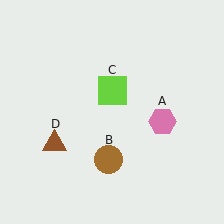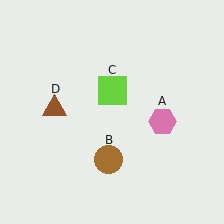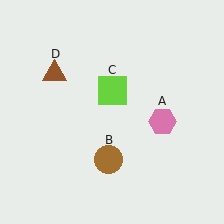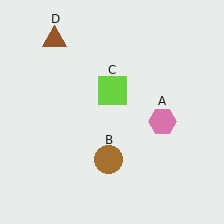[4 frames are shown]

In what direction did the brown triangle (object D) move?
The brown triangle (object D) moved up.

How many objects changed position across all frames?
1 object changed position: brown triangle (object D).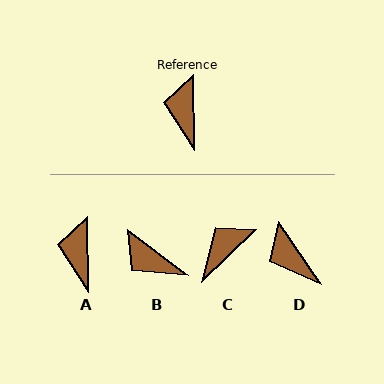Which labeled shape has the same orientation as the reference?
A.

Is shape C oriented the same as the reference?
No, it is off by about 47 degrees.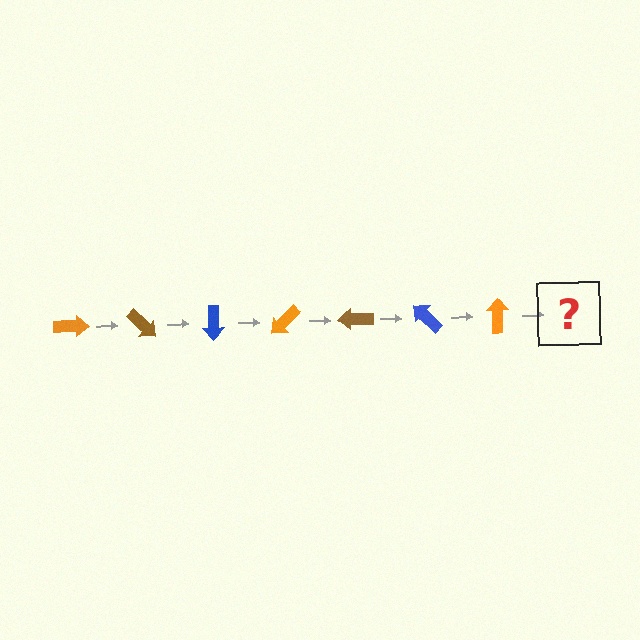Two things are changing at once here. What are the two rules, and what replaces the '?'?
The two rules are that it rotates 45 degrees each step and the color cycles through orange, brown, and blue. The '?' should be a brown arrow, rotated 315 degrees from the start.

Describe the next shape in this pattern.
It should be a brown arrow, rotated 315 degrees from the start.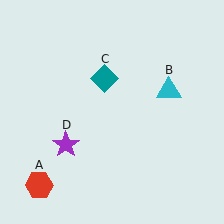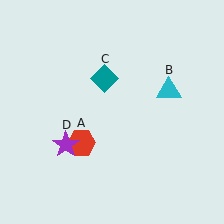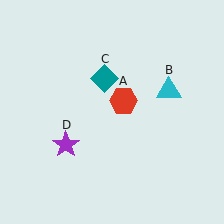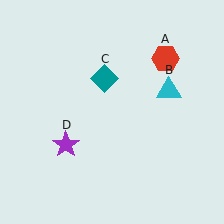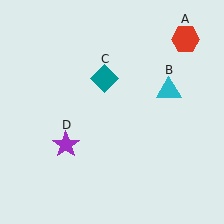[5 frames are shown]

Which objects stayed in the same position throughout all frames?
Cyan triangle (object B) and teal diamond (object C) and purple star (object D) remained stationary.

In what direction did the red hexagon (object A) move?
The red hexagon (object A) moved up and to the right.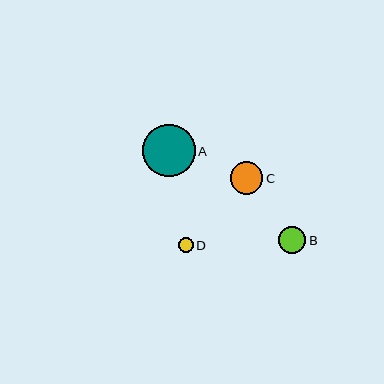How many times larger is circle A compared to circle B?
Circle A is approximately 1.9 times the size of circle B.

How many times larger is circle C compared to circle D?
Circle C is approximately 2.2 times the size of circle D.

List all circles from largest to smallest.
From largest to smallest: A, C, B, D.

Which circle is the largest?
Circle A is the largest with a size of approximately 52 pixels.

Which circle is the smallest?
Circle D is the smallest with a size of approximately 15 pixels.